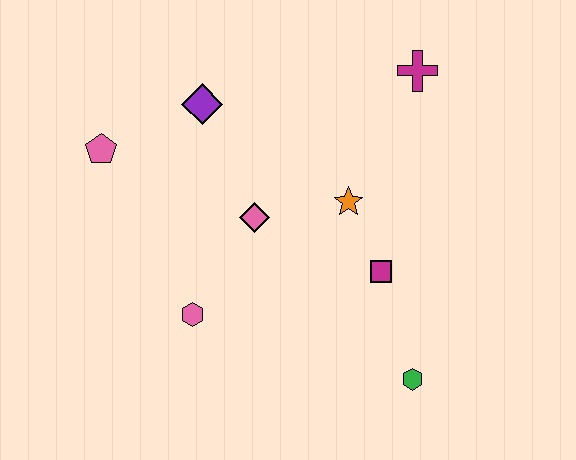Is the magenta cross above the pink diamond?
Yes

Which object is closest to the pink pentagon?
The purple diamond is closest to the pink pentagon.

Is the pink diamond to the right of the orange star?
No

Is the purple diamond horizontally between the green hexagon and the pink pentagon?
Yes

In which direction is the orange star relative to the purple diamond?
The orange star is to the right of the purple diamond.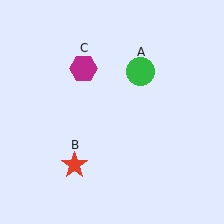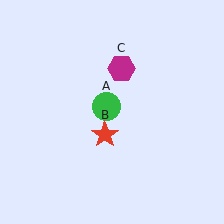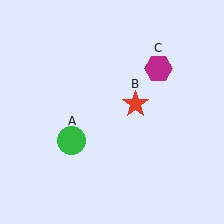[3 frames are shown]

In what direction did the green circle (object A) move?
The green circle (object A) moved down and to the left.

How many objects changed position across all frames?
3 objects changed position: green circle (object A), red star (object B), magenta hexagon (object C).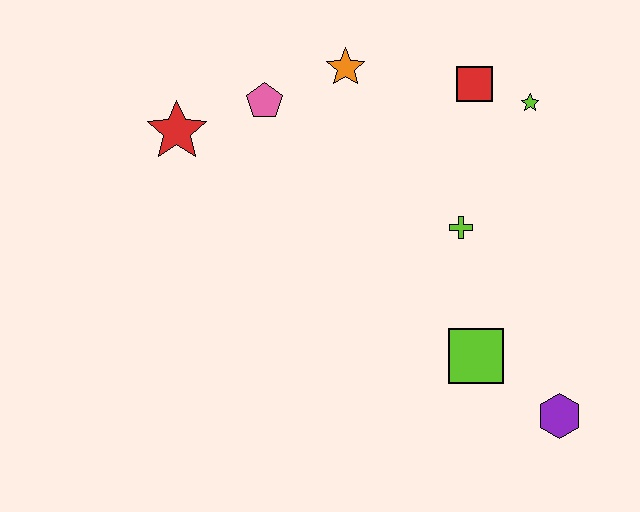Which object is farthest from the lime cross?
The red star is farthest from the lime cross.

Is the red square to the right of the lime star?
No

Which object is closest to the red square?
The lime star is closest to the red square.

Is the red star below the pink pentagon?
Yes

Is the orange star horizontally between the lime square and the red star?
Yes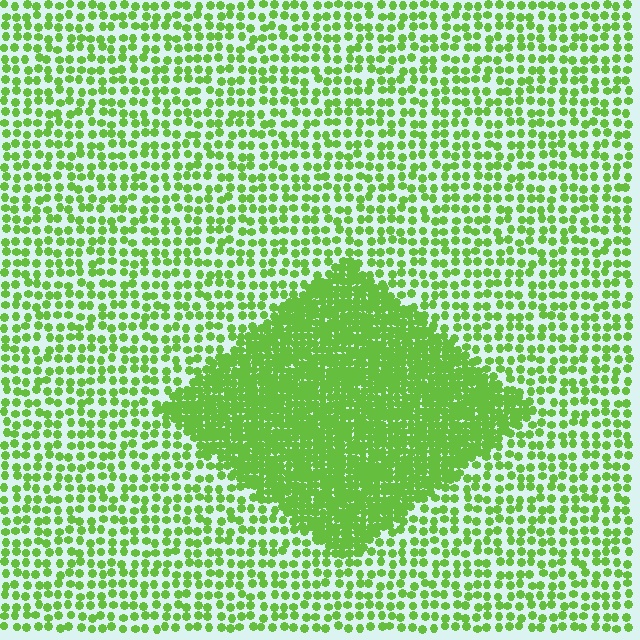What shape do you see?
I see a diamond.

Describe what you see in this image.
The image contains small lime elements arranged at two different densities. A diamond-shaped region is visible where the elements are more densely packed than the surrounding area.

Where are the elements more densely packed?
The elements are more densely packed inside the diamond boundary.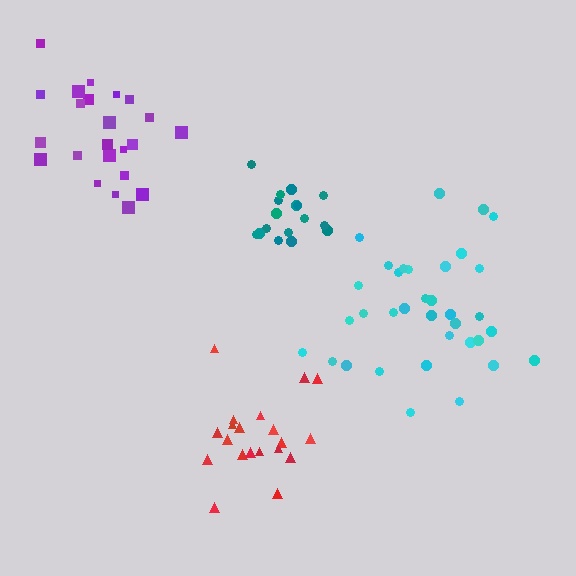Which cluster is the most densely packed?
Teal.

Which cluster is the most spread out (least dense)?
Purple.